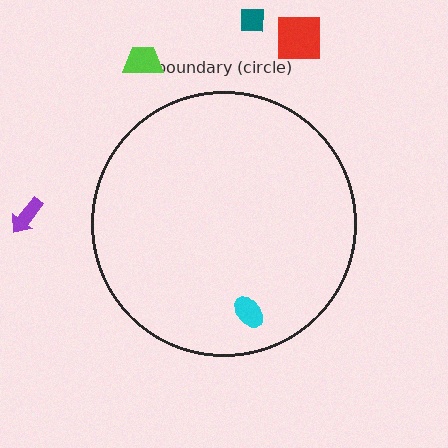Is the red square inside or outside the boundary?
Outside.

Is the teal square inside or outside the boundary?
Outside.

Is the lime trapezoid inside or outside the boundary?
Outside.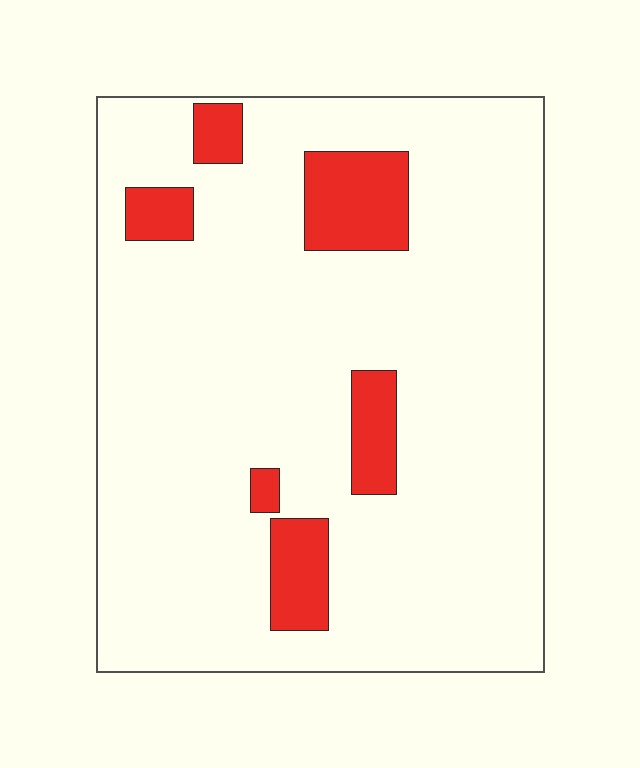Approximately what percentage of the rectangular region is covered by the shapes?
Approximately 10%.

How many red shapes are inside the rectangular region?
6.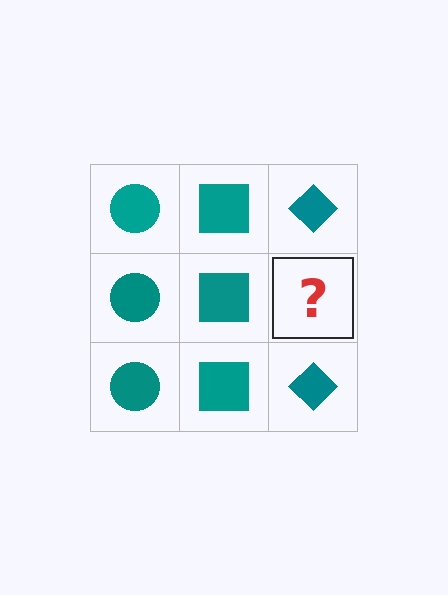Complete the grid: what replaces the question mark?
The question mark should be replaced with a teal diamond.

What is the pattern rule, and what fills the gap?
The rule is that each column has a consistent shape. The gap should be filled with a teal diamond.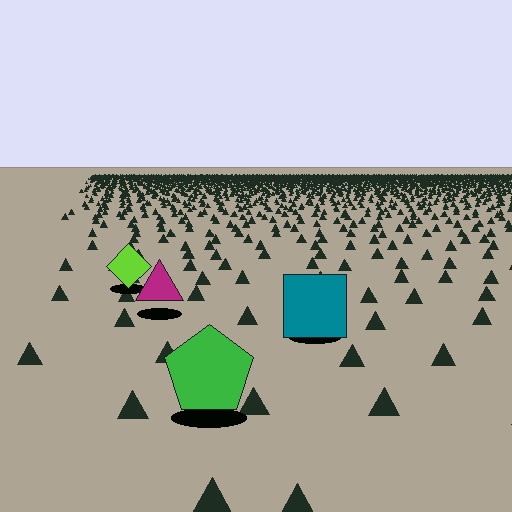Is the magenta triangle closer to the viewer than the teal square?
No. The teal square is closer — you can tell from the texture gradient: the ground texture is coarser near it.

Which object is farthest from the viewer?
The lime diamond is farthest from the viewer. It appears smaller and the ground texture around it is denser.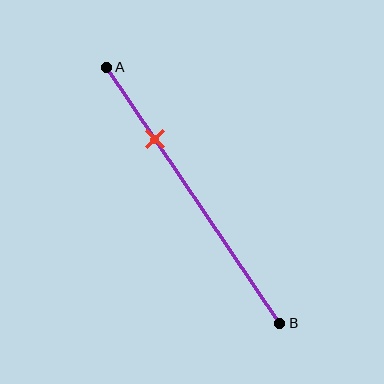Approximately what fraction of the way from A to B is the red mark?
The red mark is approximately 30% of the way from A to B.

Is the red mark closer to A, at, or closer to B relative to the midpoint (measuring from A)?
The red mark is closer to point A than the midpoint of segment AB.